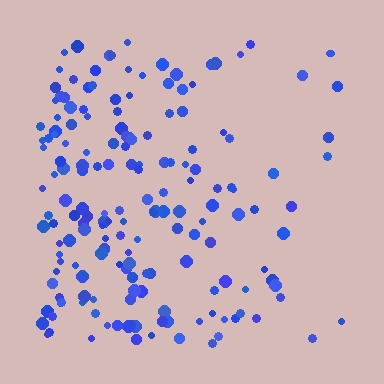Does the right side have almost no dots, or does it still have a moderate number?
Still a moderate number, just noticeably fewer than the left.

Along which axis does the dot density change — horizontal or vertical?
Horizontal.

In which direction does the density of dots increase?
From right to left, with the left side densest.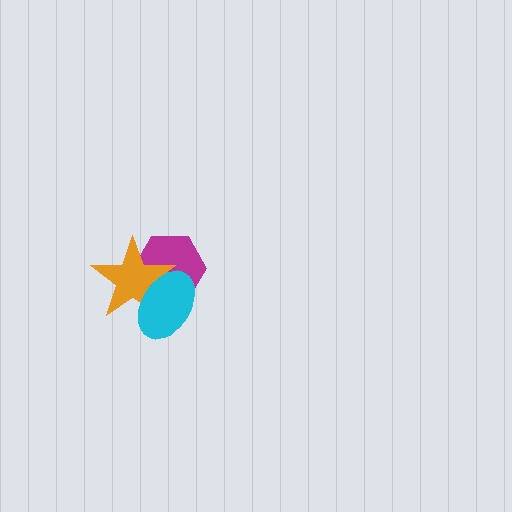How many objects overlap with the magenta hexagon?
2 objects overlap with the magenta hexagon.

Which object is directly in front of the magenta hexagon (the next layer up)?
The orange star is directly in front of the magenta hexagon.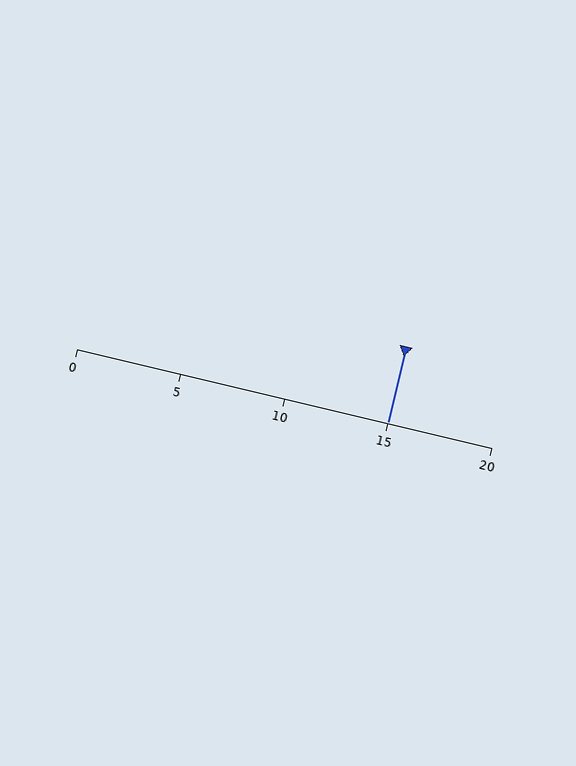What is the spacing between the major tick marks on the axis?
The major ticks are spaced 5 apart.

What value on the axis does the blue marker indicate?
The marker indicates approximately 15.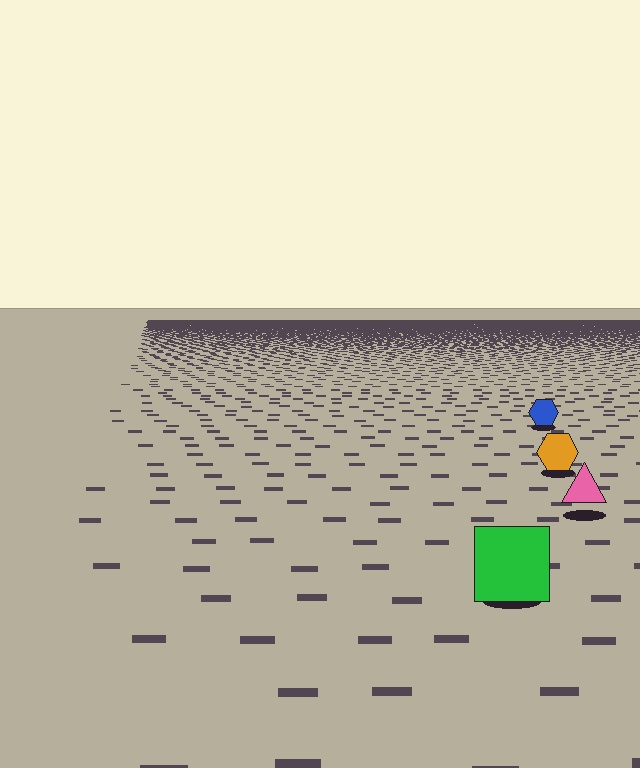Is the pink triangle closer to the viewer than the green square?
No. The green square is closer — you can tell from the texture gradient: the ground texture is coarser near it.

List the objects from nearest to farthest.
From nearest to farthest: the green square, the pink triangle, the orange hexagon, the blue hexagon.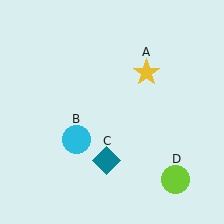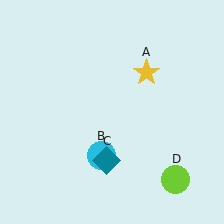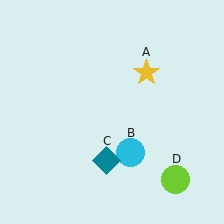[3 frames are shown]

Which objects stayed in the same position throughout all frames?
Yellow star (object A) and teal diamond (object C) and lime circle (object D) remained stationary.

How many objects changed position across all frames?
1 object changed position: cyan circle (object B).